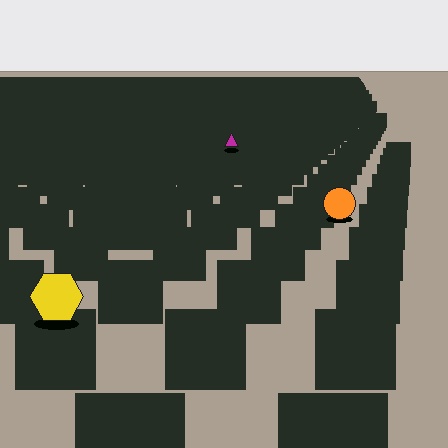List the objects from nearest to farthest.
From nearest to farthest: the yellow hexagon, the orange circle, the magenta triangle.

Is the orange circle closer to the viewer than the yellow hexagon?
No. The yellow hexagon is closer — you can tell from the texture gradient: the ground texture is coarser near it.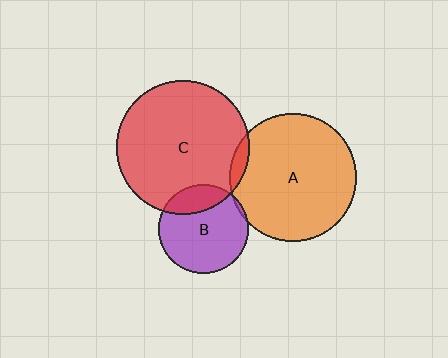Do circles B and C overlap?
Yes.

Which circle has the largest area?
Circle C (red).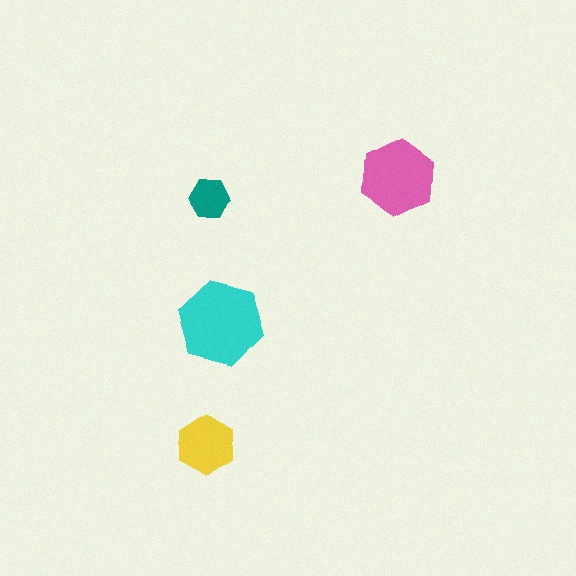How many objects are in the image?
There are 4 objects in the image.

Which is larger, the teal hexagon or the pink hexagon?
The pink one.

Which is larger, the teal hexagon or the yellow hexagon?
The yellow one.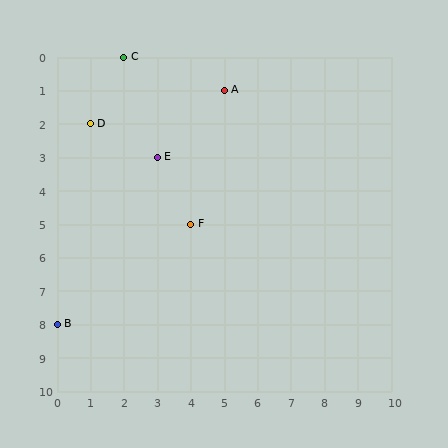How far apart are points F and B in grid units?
Points F and B are 4 columns and 3 rows apart (about 5.0 grid units diagonally).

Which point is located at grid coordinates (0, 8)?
Point B is at (0, 8).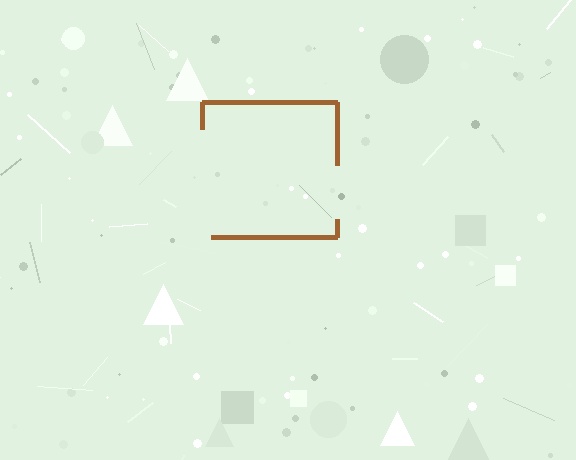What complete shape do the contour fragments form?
The contour fragments form a square.